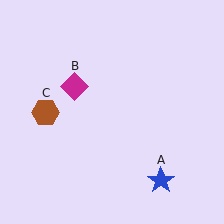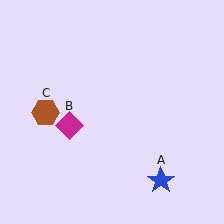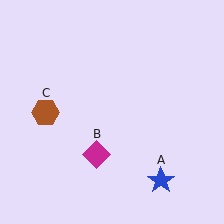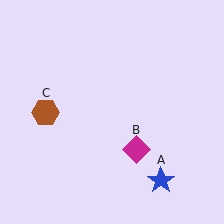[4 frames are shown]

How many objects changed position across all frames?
1 object changed position: magenta diamond (object B).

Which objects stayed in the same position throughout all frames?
Blue star (object A) and brown hexagon (object C) remained stationary.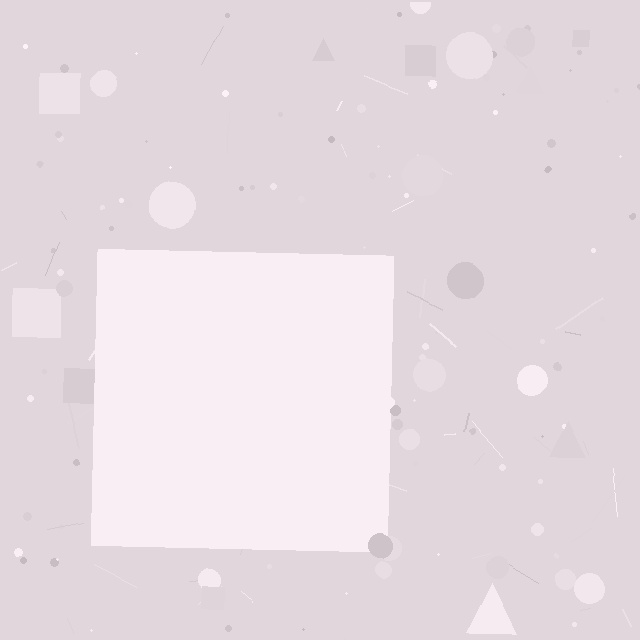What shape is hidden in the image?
A square is hidden in the image.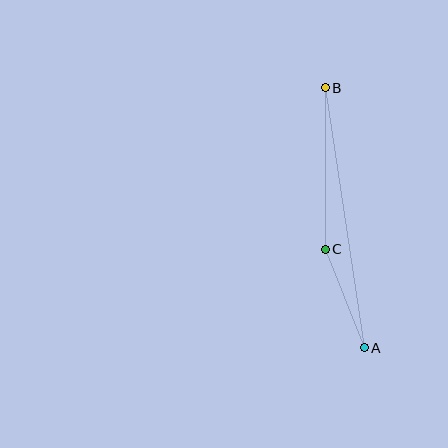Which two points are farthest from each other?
Points A and B are farthest from each other.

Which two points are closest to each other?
Points A and C are closest to each other.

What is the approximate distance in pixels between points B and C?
The distance between B and C is approximately 162 pixels.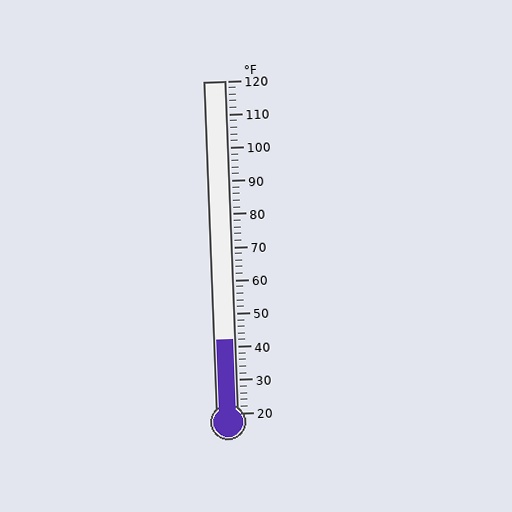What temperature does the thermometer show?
The thermometer shows approximately 42°F.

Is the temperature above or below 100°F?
The temperature is below 100°F.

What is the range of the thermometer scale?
The thermometer scale ranges from 20°F to 120°F.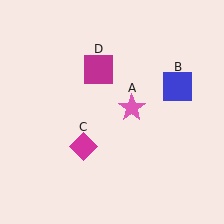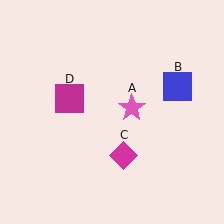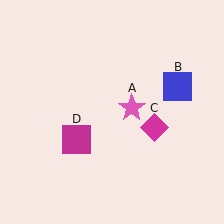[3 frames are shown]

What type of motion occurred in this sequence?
The magenta diamond (object C), magenta square (object D) rotated counterclockwise around the center of the scene.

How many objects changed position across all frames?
2 objects changed position: magenta diamond (object C), magenta square (object D).